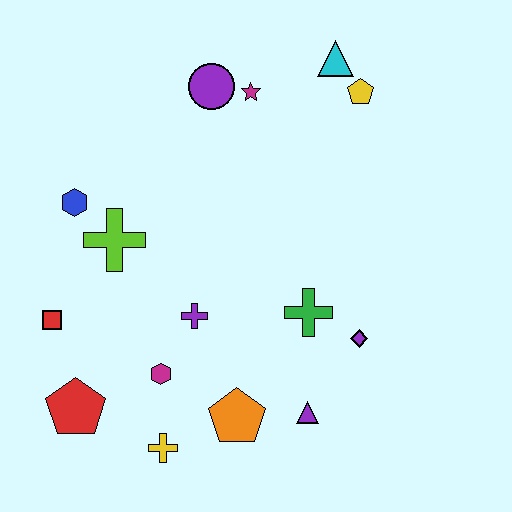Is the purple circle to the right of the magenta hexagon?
Yes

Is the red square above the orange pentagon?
Yes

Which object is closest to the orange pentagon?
The purple triangle is closest to the orange pentagon.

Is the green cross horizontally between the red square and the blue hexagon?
No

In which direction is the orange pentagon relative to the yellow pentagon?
The orange pentagon is below the yellow pentagon.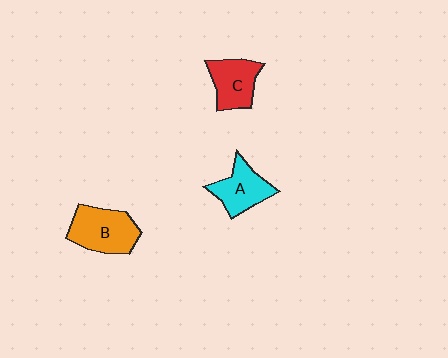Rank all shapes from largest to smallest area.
From largest to smallest: B (orange), C (red), A (cyan).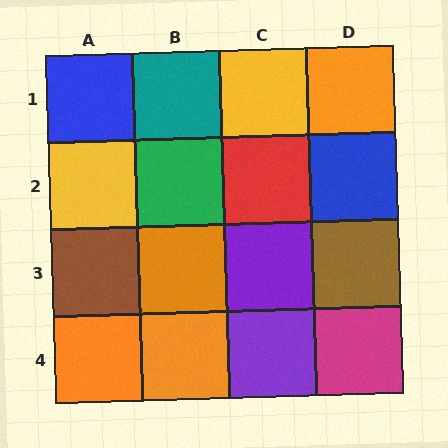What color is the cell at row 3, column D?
Brown.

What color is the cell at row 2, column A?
Yellow.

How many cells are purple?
2 cells are purple.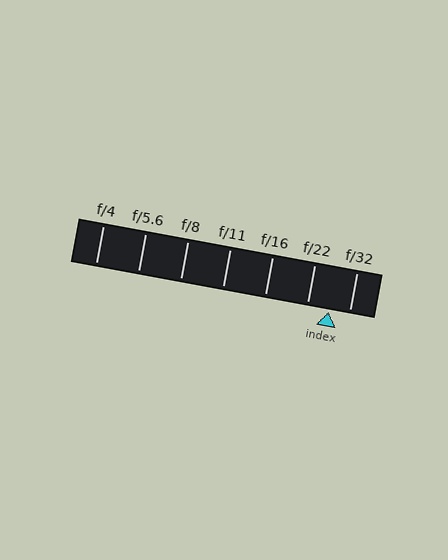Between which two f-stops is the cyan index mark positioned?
The index mark is between f/22 and f/32.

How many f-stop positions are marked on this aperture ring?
There are 7 f-stop positions marked.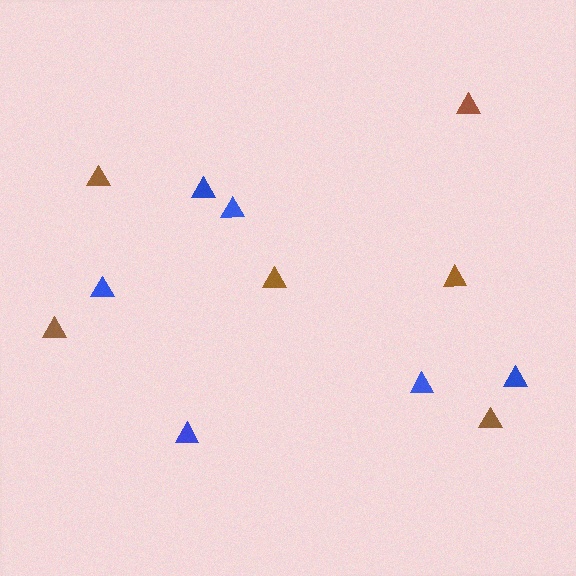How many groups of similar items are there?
There are 2 groups: one group of blue triangles (6) and one group of brown triangles (6).